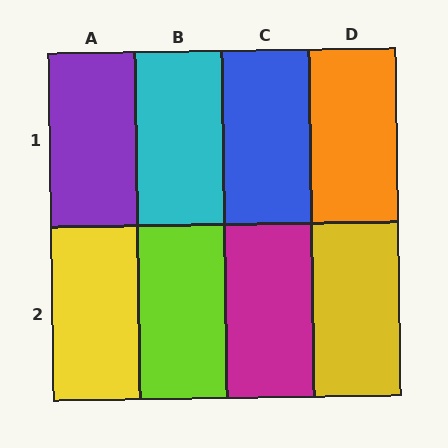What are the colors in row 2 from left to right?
Yellow, lime, magenta, yellow.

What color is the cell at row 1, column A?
Purple.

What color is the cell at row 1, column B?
Cyan.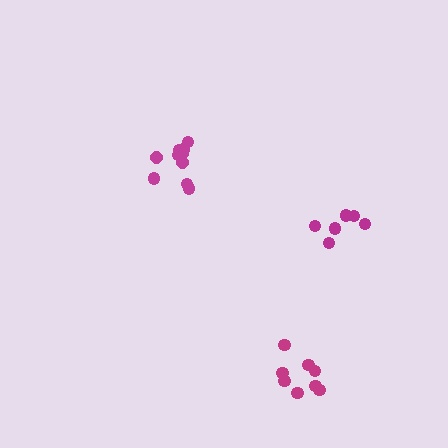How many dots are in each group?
Group 1: 6 dots, Group 2: 10 dots, Group 3: 8 dots (24 total).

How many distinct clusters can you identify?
There are 3 distinct clusters.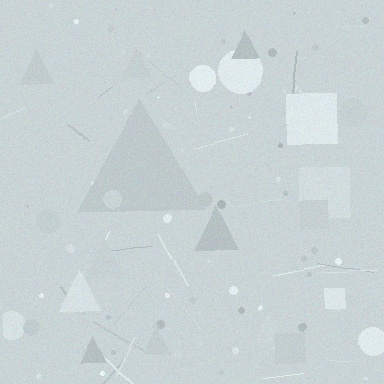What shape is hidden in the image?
A triangle is hidden in the image.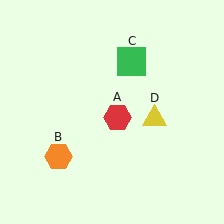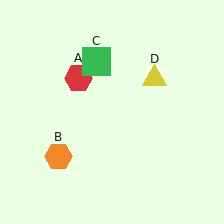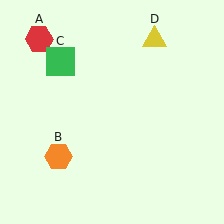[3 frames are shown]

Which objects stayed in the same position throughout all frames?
Orange hexagon (object B) remained stationary.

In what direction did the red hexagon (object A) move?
The red hexagon (object A) moved up and to the left.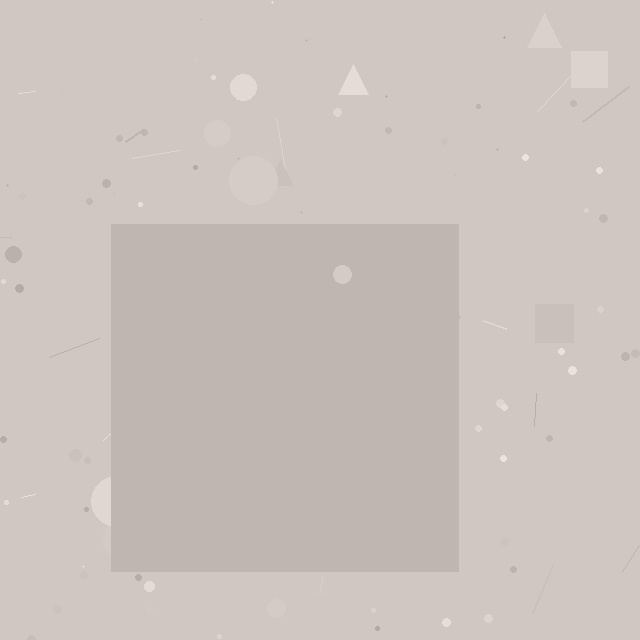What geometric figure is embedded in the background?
A square is embedded in the background.